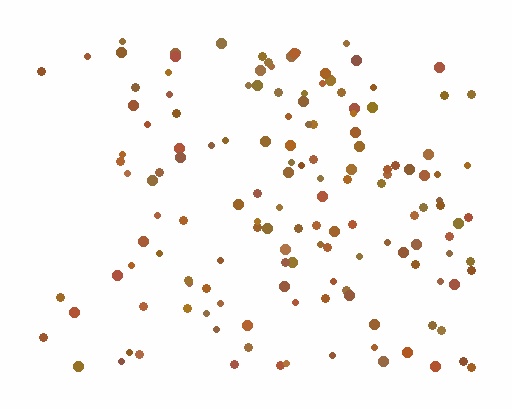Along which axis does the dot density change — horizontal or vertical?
Horizontal.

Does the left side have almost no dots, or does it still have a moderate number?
Still a moderate number, just noticeably fewer than the right.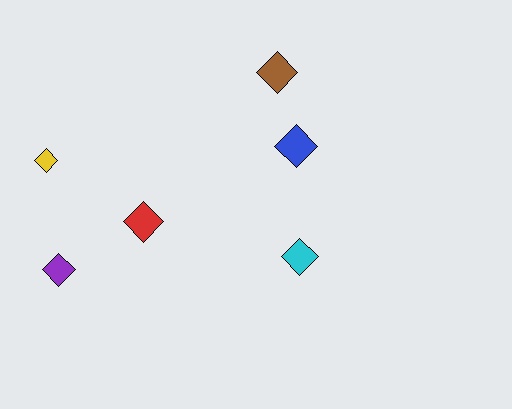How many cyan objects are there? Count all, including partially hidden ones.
There is 1 cyan object.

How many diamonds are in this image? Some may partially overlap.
There are 6 diamonds.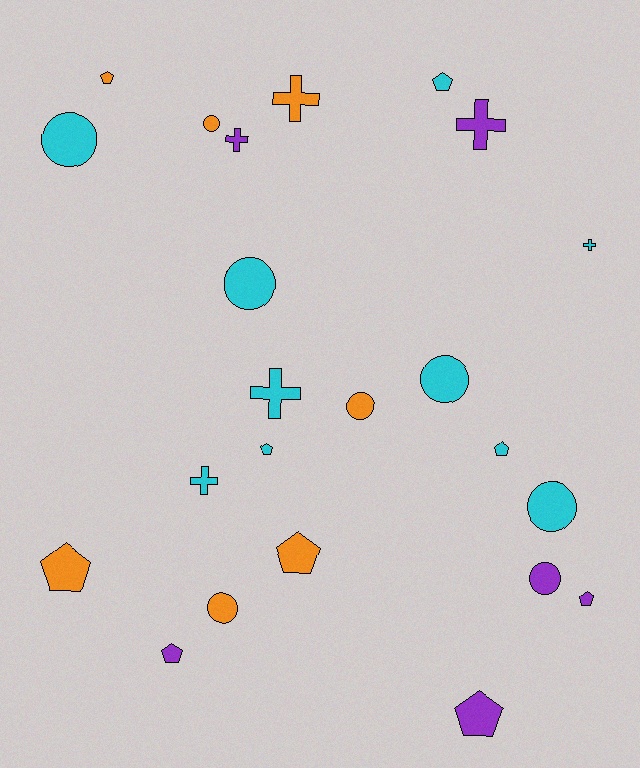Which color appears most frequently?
Cyan, with 10 objects.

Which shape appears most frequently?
Pentagon, with 9 objects.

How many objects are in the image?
There are 23 objects.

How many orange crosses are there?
There is 1 orange cross.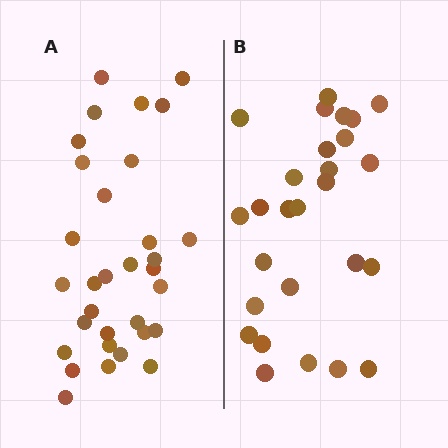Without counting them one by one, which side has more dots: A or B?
Region A (the left region) has more dots.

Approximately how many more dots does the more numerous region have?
Region A has about 5 more dots than region B.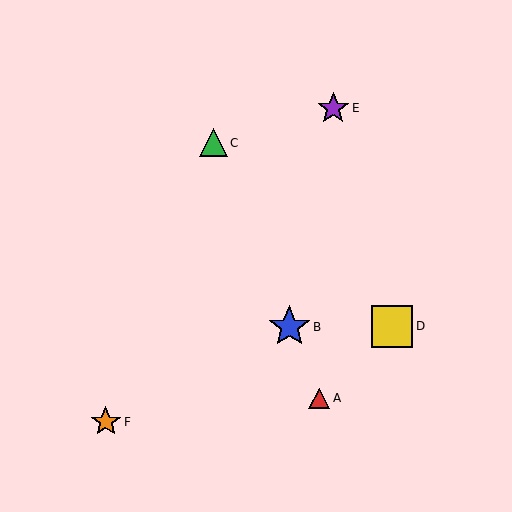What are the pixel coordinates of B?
Object B is at (289, 327).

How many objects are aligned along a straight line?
3 objects (A, B, C) are aligned along a straight line.